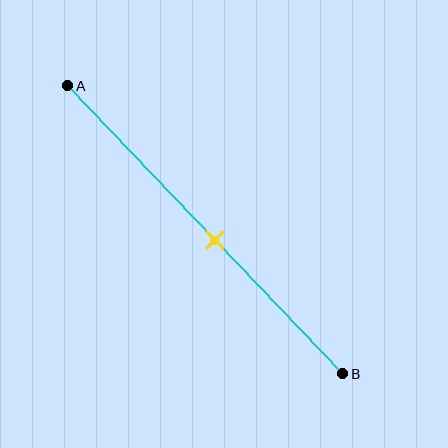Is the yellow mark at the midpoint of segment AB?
No, the mark is at about 55% from A, not at the 50% midpoint.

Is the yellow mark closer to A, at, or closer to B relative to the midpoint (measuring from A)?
The yellow mark is closer to point B than the midpoint of segment AB.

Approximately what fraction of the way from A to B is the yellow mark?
The yellow mark is approximately 55% of the way from A to B.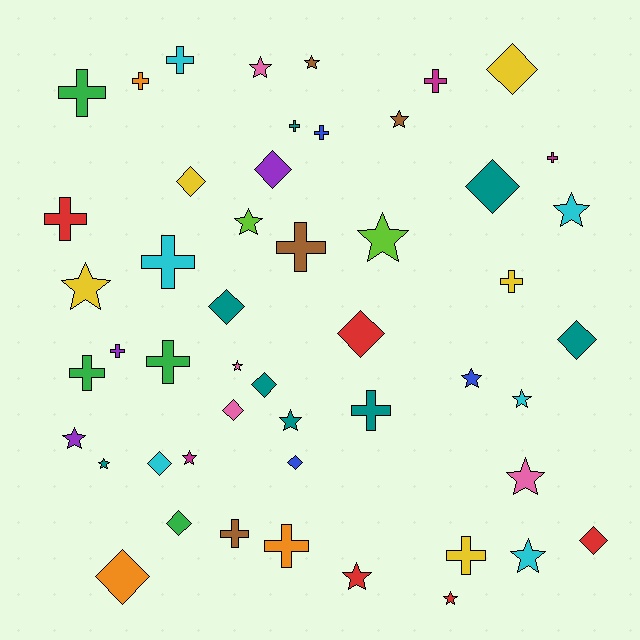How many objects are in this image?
There are 50 objects.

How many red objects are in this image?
There are 5 red objects.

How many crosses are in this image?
There are 18 crosses.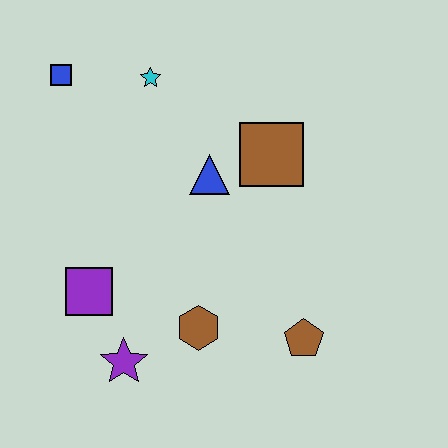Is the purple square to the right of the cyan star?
No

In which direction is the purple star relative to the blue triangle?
The purple star is below the blue triangle.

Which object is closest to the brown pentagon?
The brown hexagon is closest to the brown pentagon.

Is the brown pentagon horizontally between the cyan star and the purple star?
No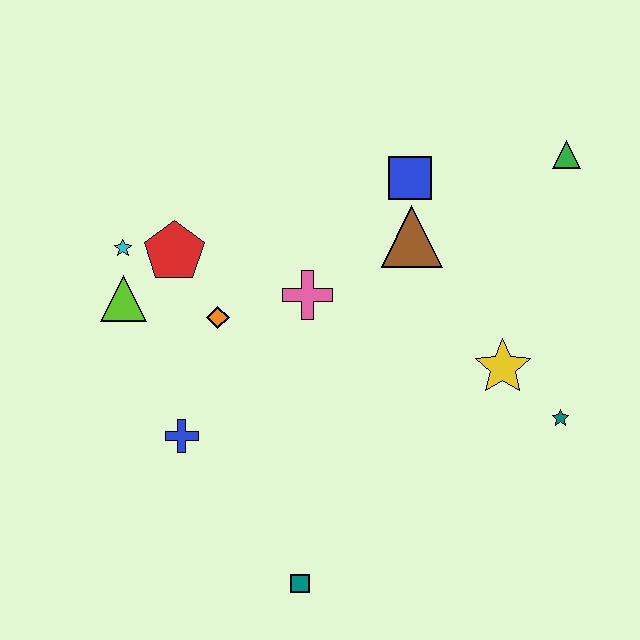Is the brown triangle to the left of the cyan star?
No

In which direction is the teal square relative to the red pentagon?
The teal square is below the red pentagon.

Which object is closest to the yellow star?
The teal star is closest to the yellow star.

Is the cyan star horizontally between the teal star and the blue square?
No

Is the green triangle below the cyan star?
No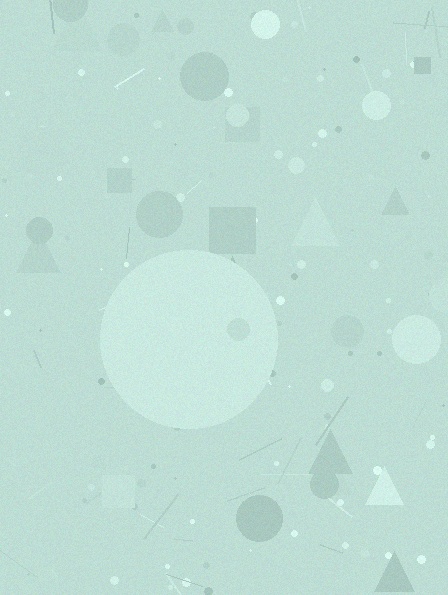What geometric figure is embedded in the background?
A circle is embedded in the background.